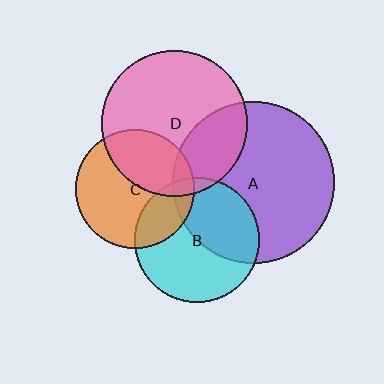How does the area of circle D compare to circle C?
Approximately 1.5 times.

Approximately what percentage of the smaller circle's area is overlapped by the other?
Approximately 25%.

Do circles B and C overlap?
Yes.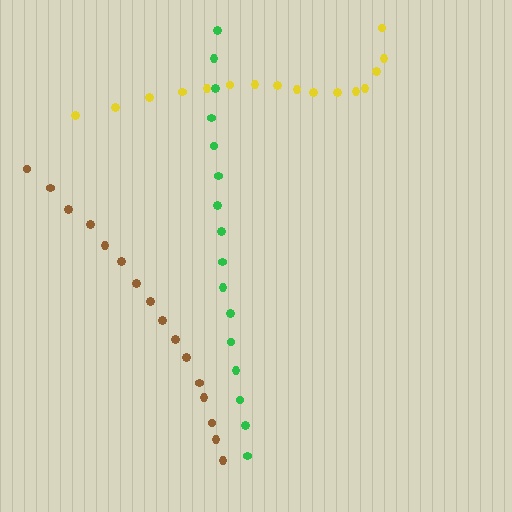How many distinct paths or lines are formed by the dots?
There are 3 distinct paths.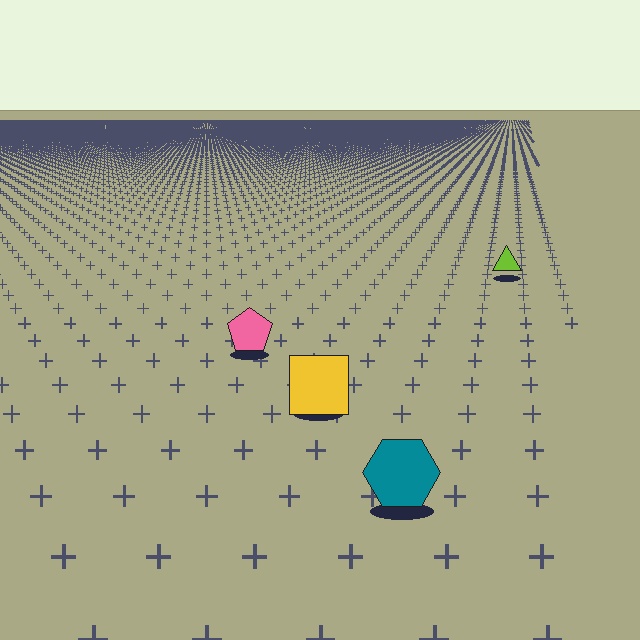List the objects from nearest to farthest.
From nearest to farthest: the teal hexagon, the yellow square, the pink pentagon, the lime triangle.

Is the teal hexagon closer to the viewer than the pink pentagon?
Yes. The teal hexagon is closer — you can tell from the texture gradient: the ground texture is coarser near it.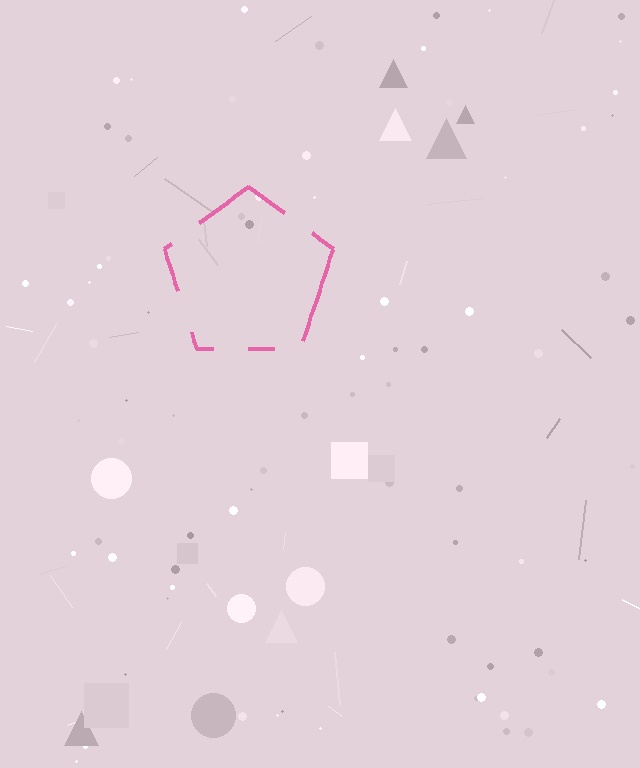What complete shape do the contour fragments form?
The contour fragments form a pentagon.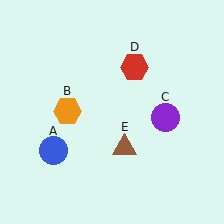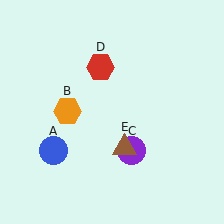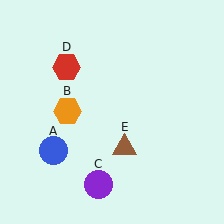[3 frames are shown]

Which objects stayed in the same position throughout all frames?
Blue circle (object A) and orange hexagon (object B) and brown triangle (object E) remained stationary.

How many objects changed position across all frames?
2 objects changed position: purple circle (object C), red hexagon (object D).